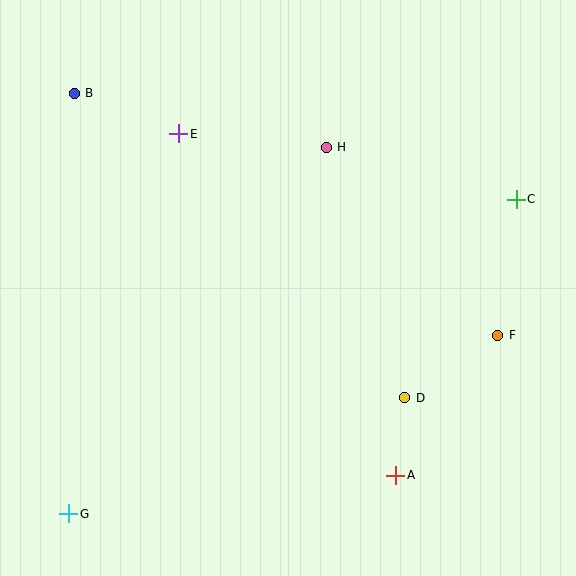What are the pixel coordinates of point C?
Point C is at (516, 199).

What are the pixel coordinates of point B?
Point B is at (74, 93).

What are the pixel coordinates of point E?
Point E is at (179, 134).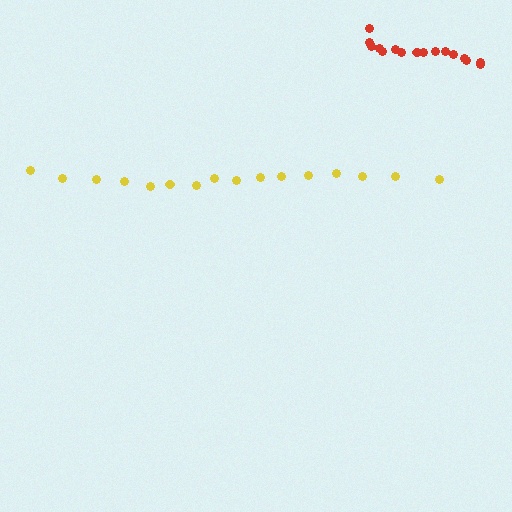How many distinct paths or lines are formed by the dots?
There are 2 distinct paths.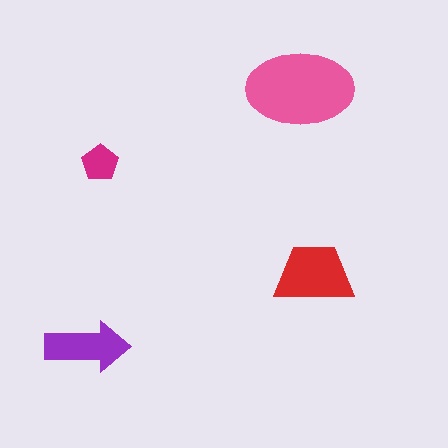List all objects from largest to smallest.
The pink ellipse, the red trapezoid, the purple arrow, the magenta pentagon.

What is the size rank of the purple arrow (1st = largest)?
3rd.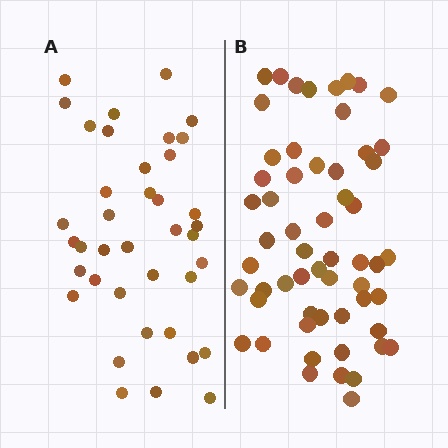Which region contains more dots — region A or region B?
Region B (the right region) has more dots.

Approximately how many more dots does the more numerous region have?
Region B has approximately 20 more dots than region A.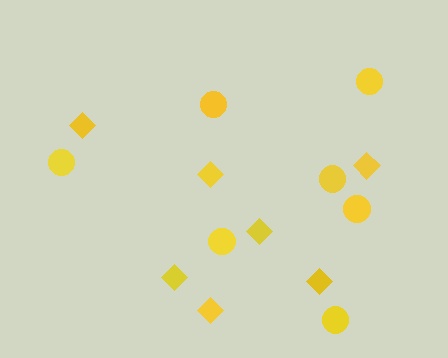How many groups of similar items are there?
There are 2 groups: one group of circles (7) and one group of diamonds (7).